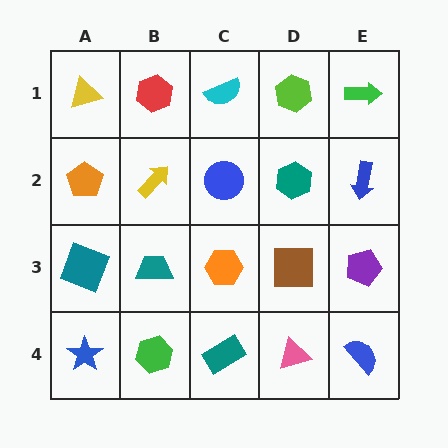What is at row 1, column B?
A red hexagon.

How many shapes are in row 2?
5 shapes.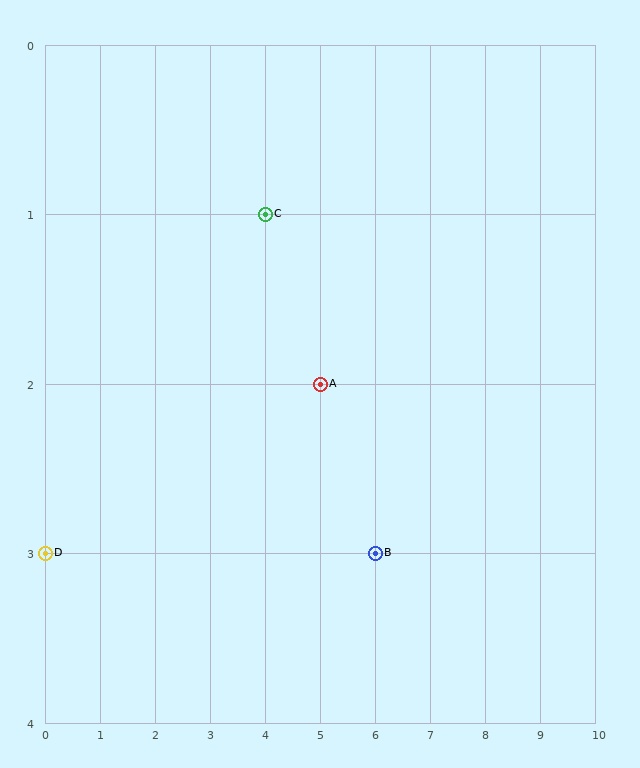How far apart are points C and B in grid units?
Points C and B are 2 columns and 2 rows apart (about 2.8 grid units diagonally).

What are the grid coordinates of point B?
Point B is at grid coordinates (6, 3).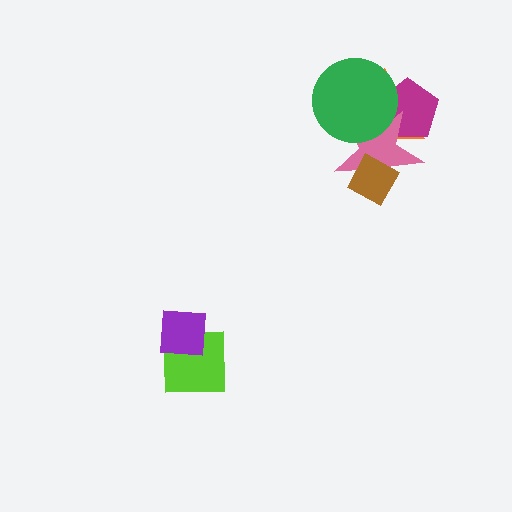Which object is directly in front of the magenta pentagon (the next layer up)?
The pink star is directly in front of the magenta pentagon.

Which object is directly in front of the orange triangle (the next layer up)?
The magenta pentagon is directly in front of the orange triangle.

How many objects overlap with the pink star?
4 objects overlap with the pink star.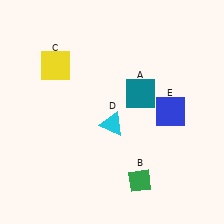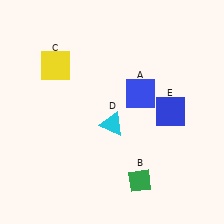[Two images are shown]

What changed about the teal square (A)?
In Image 1, A is teal. In Image 2, it changed to blue.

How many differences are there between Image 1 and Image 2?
There is 1 difference between the two images.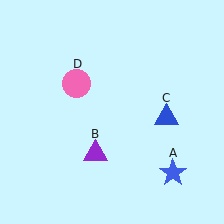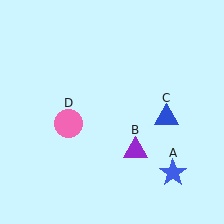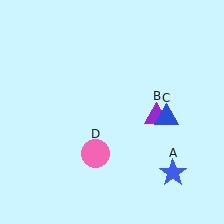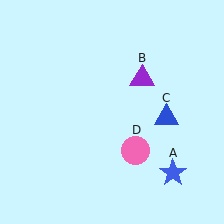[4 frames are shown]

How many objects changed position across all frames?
2 objects changed position: purple triangle (object B), pink circle (object D).